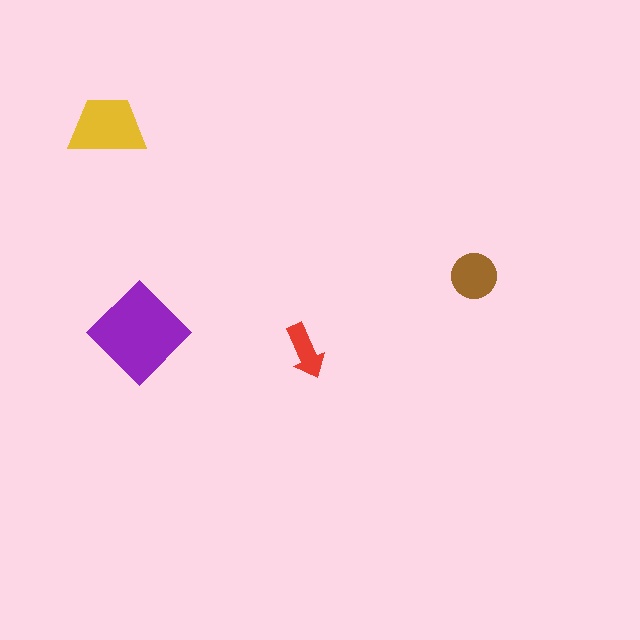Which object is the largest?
The purple diamond.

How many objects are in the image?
There are 4 objects in the image.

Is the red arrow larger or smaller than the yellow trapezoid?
Smaller.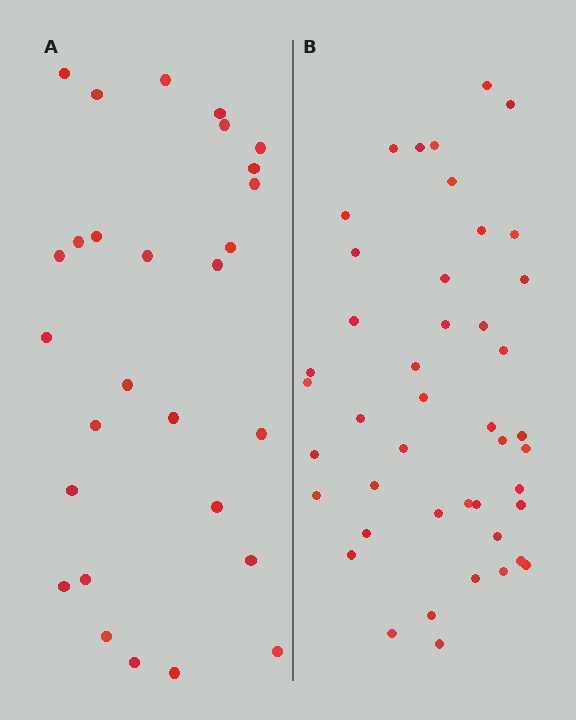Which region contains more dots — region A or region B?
Region B (the right region) has more dots.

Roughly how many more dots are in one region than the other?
Region B has approximately 15 more dots than region A.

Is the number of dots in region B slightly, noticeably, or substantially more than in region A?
Region B has substantially more. The ratio is roughly 1.6 to 1.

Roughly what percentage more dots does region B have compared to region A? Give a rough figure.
About 55% more.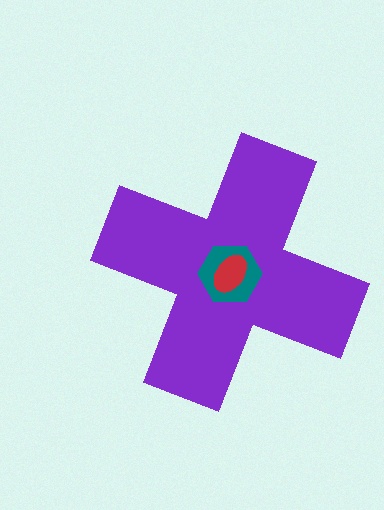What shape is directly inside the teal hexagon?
The red ellipse.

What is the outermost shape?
The purple cross.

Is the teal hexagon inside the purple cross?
Yes.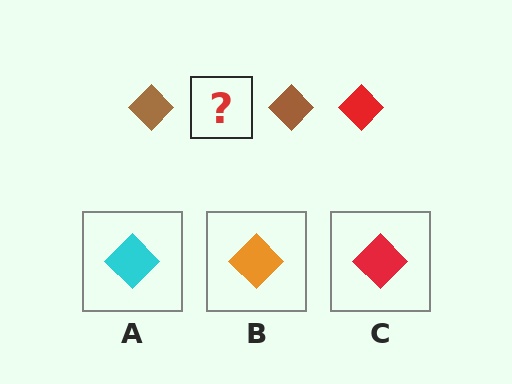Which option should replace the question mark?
Option C.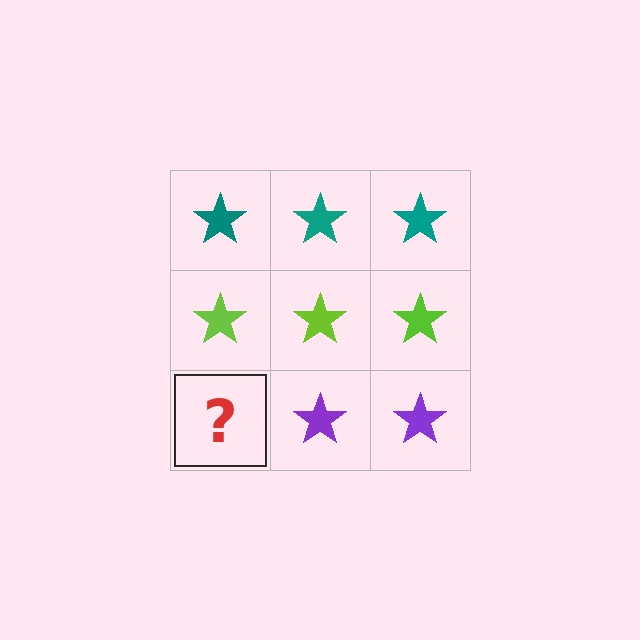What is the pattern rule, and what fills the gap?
The rule is that each row has a consistent color. The gap should be filled with a purple star.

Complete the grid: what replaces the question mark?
The question mark should be replaced with a purple star.